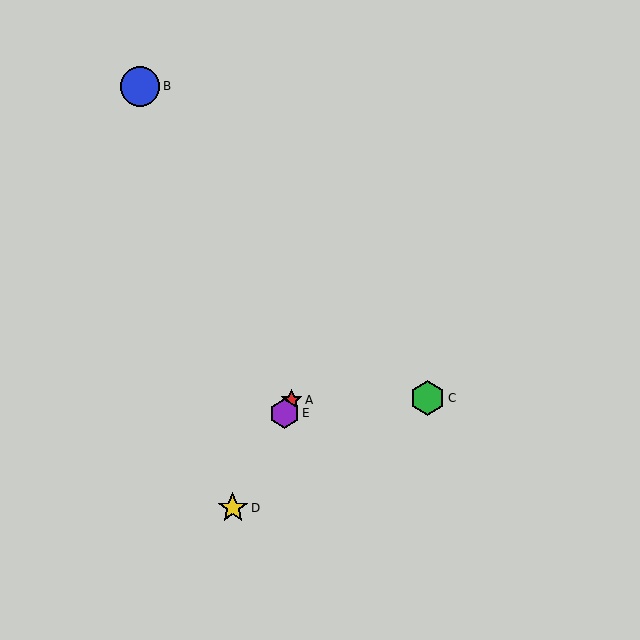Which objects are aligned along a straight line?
Objects A, D, E are aligned along a straight line.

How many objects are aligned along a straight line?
3 objects (A, D, E) are aligned along a straight line.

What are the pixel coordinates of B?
Object B is at (140, 86).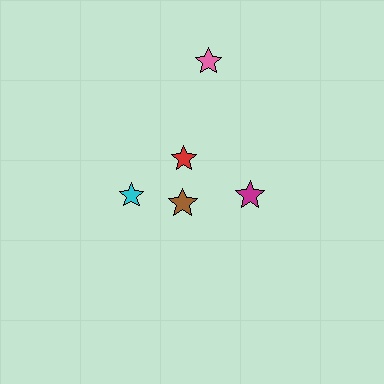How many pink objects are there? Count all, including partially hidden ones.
There is 1 pink object.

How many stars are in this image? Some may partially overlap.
There are 5 stars.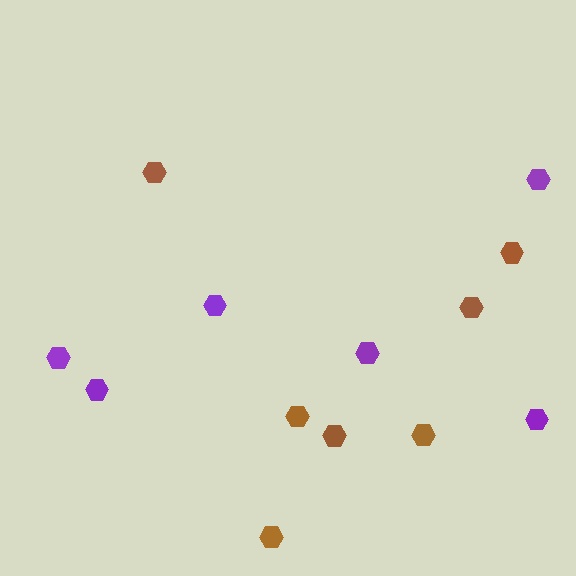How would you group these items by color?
There are 2 groups: one group of brown hexagons (7) and one group of purple hexagons (6).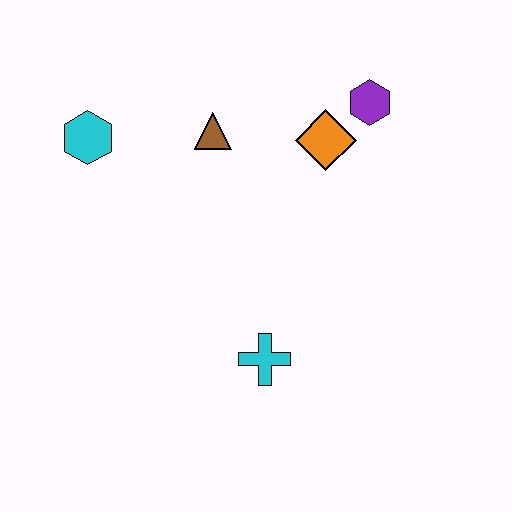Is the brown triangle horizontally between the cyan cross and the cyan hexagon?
Yes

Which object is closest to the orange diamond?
The purple hexagon is closest to the orange diamond.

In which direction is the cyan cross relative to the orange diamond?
The cyan cross is below the orange diamond.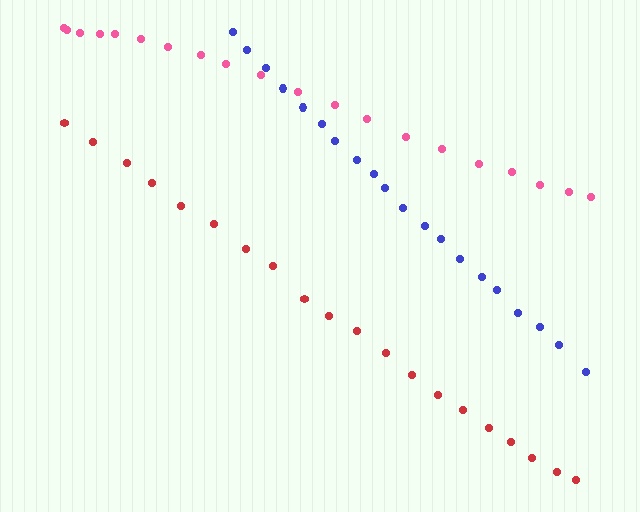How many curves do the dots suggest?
There are 3 distinct paths.